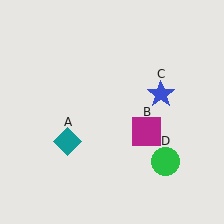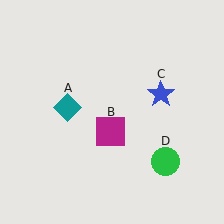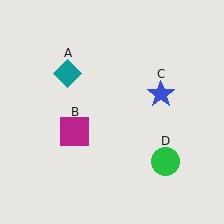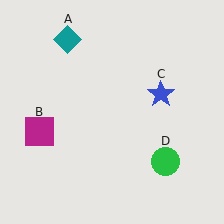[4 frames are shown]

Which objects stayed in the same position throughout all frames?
Blue star (object C) and green circle (object D) remained stationary.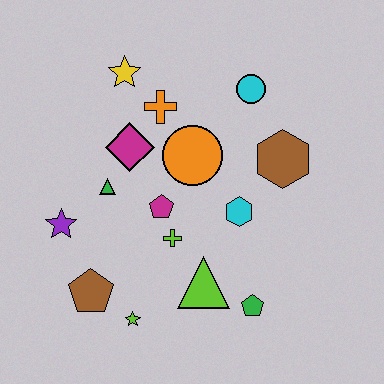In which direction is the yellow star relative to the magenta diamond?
The yellow star is above the magenta diamond.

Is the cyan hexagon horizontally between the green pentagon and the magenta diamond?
Yes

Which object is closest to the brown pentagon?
The lime star is closest to the brown pentagon.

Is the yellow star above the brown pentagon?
Yes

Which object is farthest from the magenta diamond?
The green pentagon is farthest from the magenta diamond.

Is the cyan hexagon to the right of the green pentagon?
No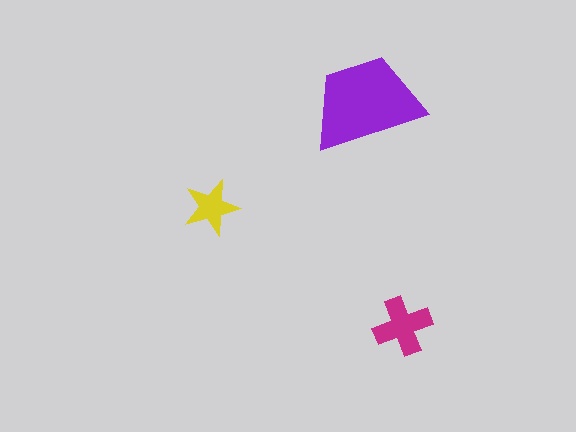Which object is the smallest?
The yellow star.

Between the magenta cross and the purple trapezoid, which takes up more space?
The purple trapezoid.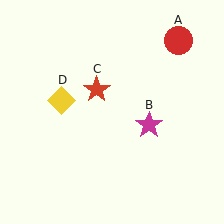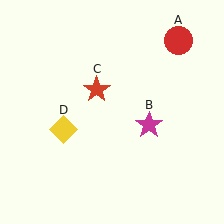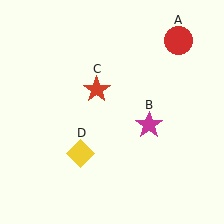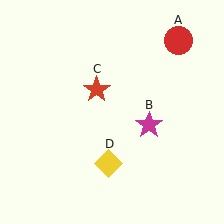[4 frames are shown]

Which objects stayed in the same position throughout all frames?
Red circle (object A) and magenta star (object B) and red star (object C) remained stationary.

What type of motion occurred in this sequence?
The yellow diamond (object D) rotated counterclockwise around the center of the scene.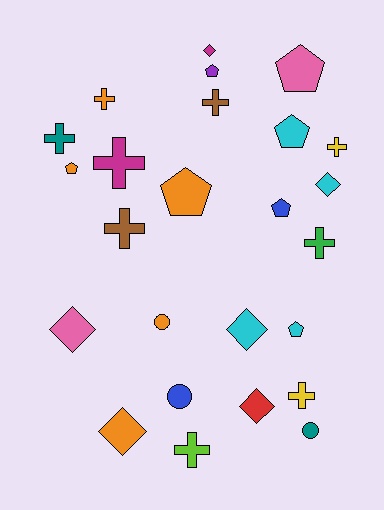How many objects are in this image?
There are 25 objects.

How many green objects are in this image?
There is 1 green object.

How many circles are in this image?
There are 3 circles.